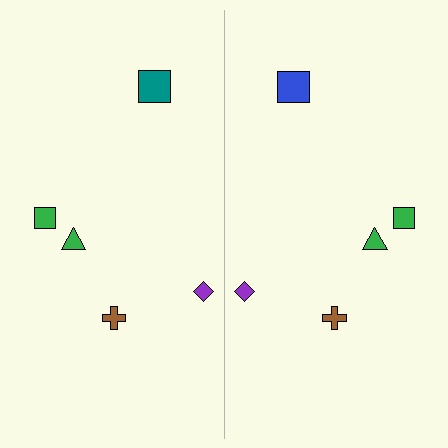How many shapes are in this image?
There are 10 shapes in this image.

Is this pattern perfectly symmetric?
No, the pattern is not perfectly symmetric. The blue square on the right side breaks the symmetry — its mirror counterpart is teal.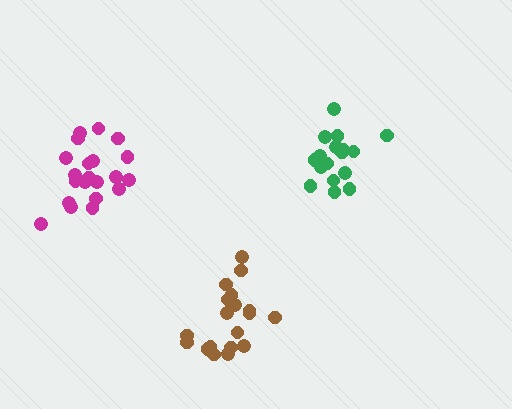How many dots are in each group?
Group 1: 17 dots, Group 2: 19 dots, Group 3: 21 dots (57 total).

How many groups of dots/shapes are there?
There are 3 groups.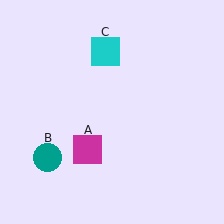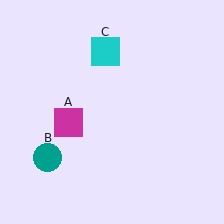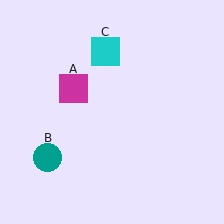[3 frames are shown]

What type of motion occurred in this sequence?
The magenta square (object A) rotated clockwise around the center of the scene.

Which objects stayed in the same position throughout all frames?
Teal circle (object B) and cyan square (object C) remained stationary.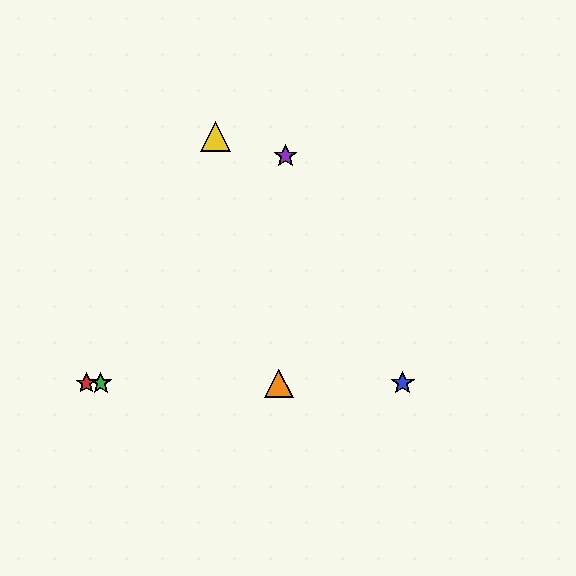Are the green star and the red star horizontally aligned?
Yes, both are at y≈383.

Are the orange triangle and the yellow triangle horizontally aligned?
No, the orange triangle is at y≈383 and the yellow triangle is at y≈136.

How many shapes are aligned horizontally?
4 shapes (the red star, the blue star, the green star, the orange triangle) are aligned horizontally.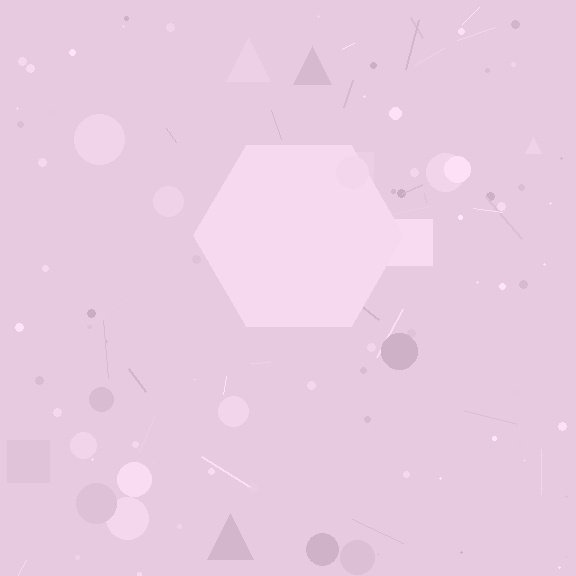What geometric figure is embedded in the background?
A hexagon is embedded in the background.